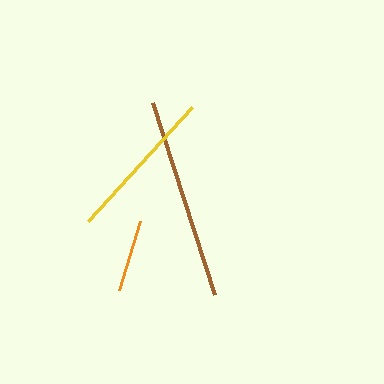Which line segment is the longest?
The brown line is the longest at approximately 202 pixels.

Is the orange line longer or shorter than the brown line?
The brown line is longer than the orange line.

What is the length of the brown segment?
The brown segment is approximately 202 pixels long.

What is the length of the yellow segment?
The yellow segment is approximately 155 pixels long.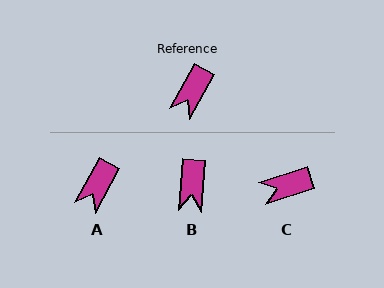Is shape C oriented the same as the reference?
No, it is off by about 44 degrees.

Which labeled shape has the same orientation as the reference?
A.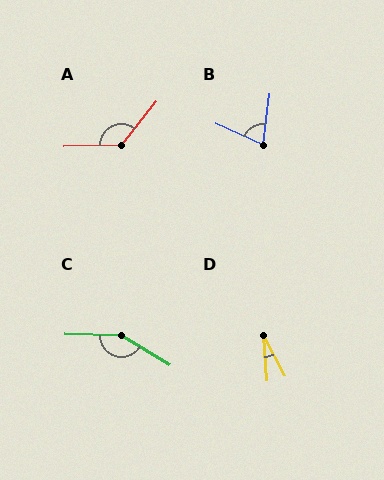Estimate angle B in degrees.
Approximately 73 degrees.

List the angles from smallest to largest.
D (24°), B (73°), A (130°), C (150°).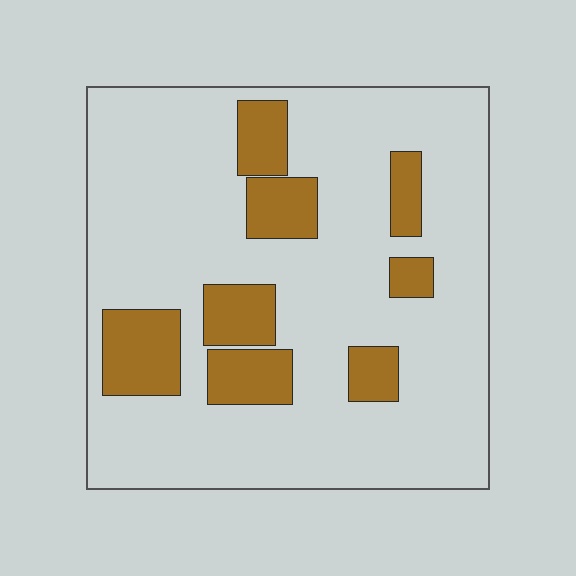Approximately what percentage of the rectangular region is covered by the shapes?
Approximately 20%.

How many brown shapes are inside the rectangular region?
8.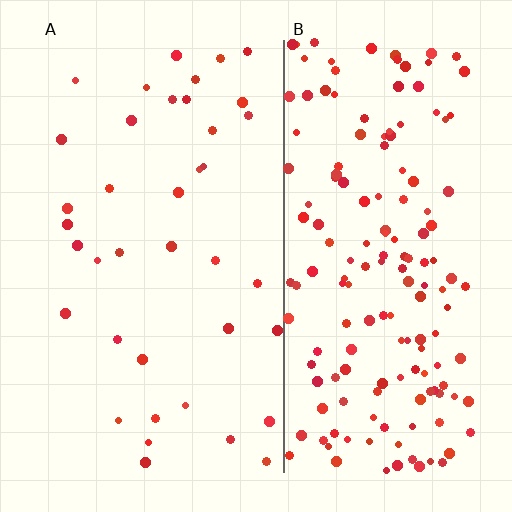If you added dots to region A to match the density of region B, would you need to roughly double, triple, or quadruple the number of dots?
Approximately quadruple.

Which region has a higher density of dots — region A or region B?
B (the right).